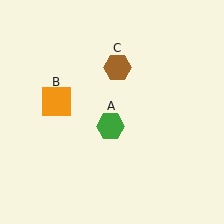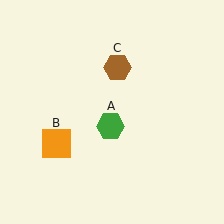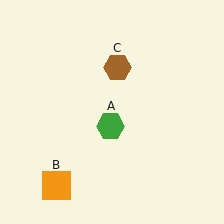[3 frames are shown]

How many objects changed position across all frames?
1 object changed position: orange square (object B).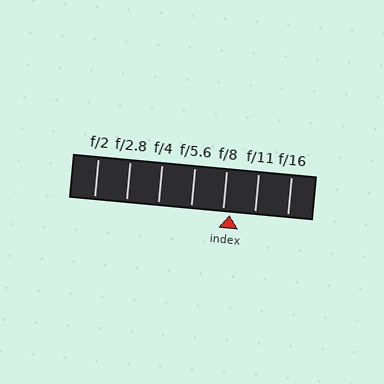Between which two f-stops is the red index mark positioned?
The index mark is between f/8 and f/11.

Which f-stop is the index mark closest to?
The index mark is closest to f/8.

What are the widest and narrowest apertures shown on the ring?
The widest aperture shown is f/2 and the narrowest is f/16.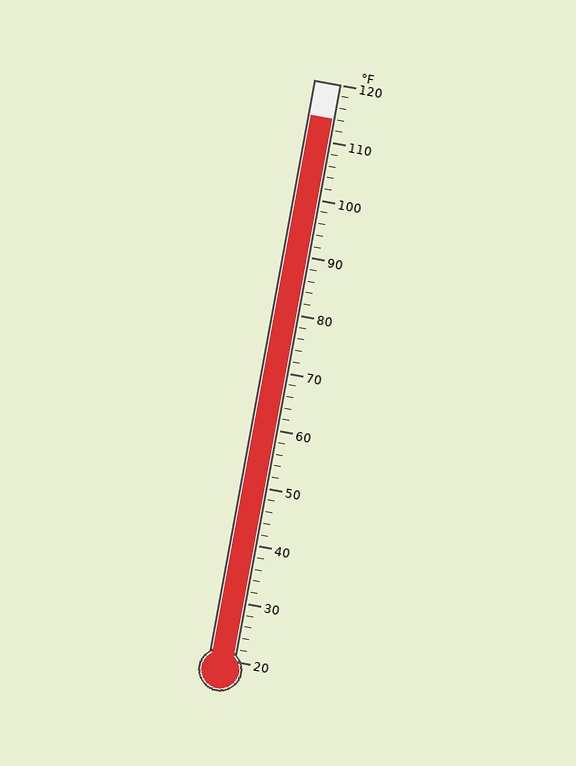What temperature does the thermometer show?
The thermometer shows approximately 114°F.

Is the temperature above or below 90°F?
The temperature is above 90°F.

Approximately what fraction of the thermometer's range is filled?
The thermometer is filled to approximately 95% of its range.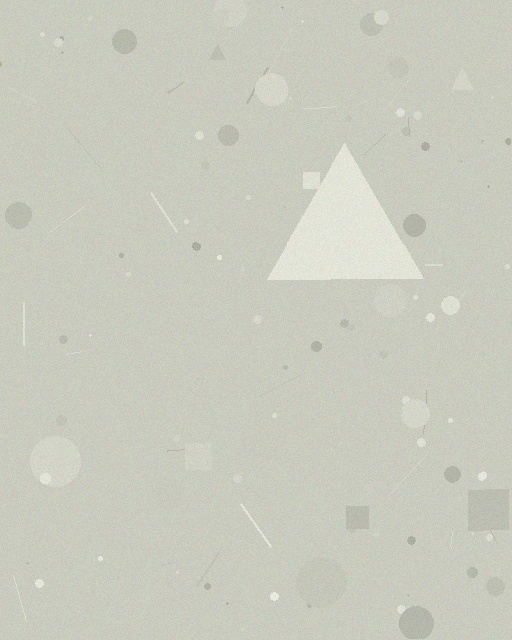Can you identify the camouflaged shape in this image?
The camouflaged shape is a triangle.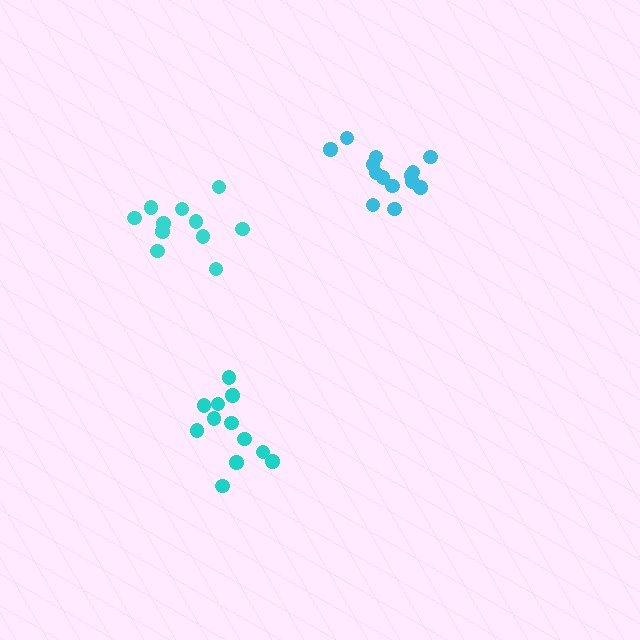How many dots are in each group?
Group 1: 14 dots, Group 2: 12 dots, Group 3: 11 dots (37 total).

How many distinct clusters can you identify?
There are 3 distinct clusters.